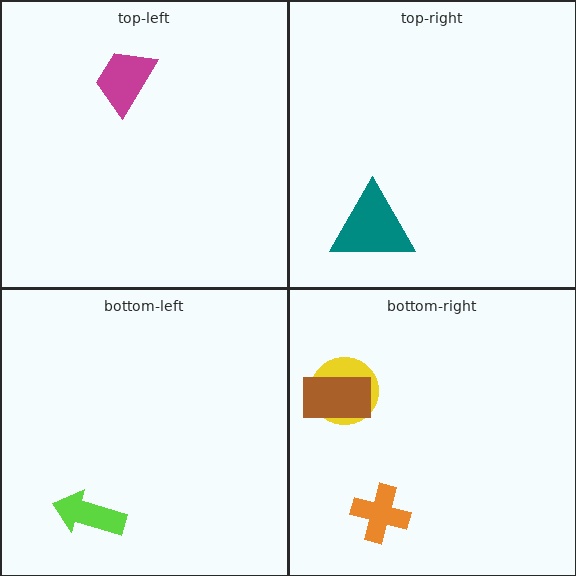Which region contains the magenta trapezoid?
The top-left region.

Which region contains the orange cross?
The bottom-right region.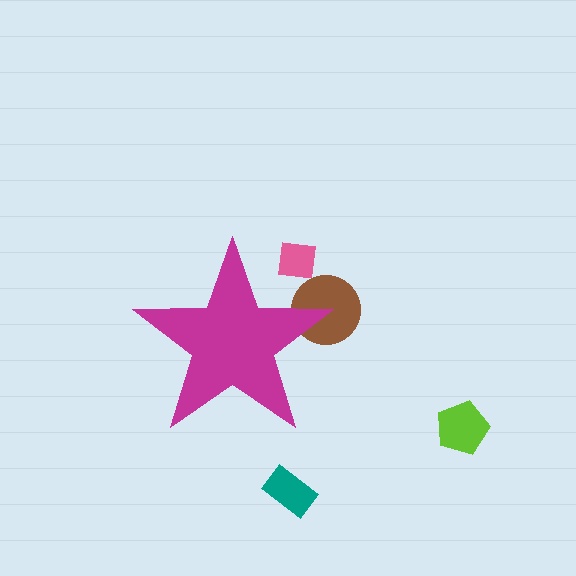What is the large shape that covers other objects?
A magenta star.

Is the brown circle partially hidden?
Yes, the brown circle is partially hidden behind the magenta star.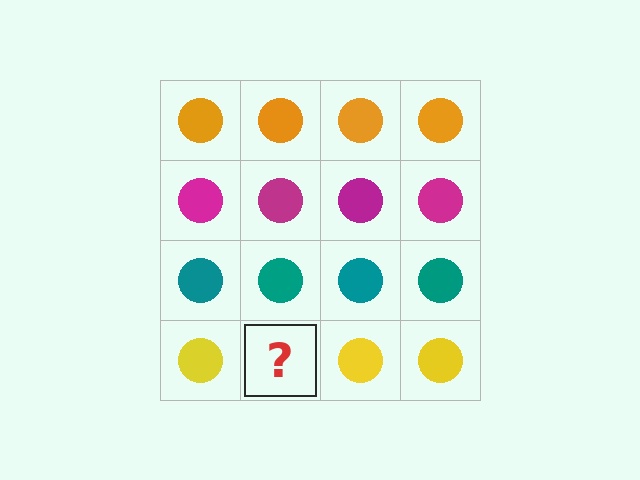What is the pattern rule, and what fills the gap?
The rule is that each row has a consistent color. The gap should be filled with a yellow circle.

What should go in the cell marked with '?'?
The missing cell should contain a yellow circle.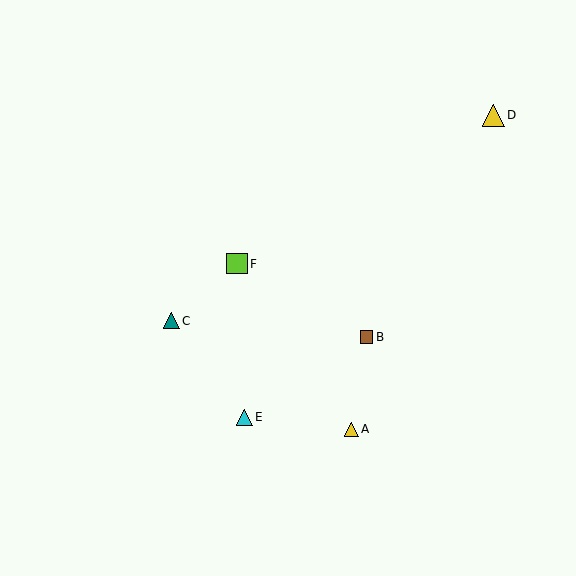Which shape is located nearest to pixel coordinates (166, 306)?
The teal triangle (labeled C) at (171, 321) is nearest to that location.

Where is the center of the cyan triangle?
The center of the cyan triangle is at (244, 417).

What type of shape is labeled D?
Shape D is a yellow triangle.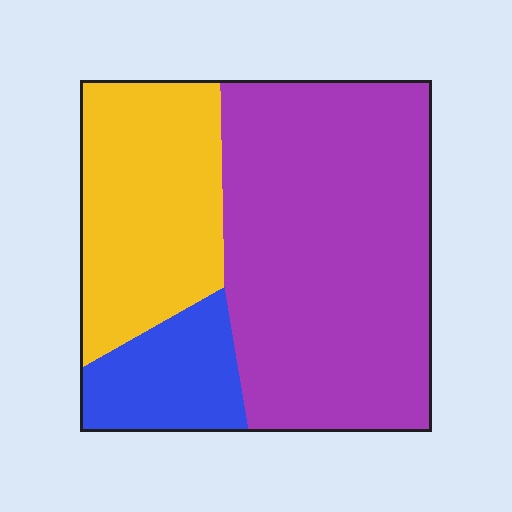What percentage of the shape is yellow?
Yellow covers roughly 30% of the shape.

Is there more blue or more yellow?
Yellow.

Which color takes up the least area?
Blue, at roughly 15%.